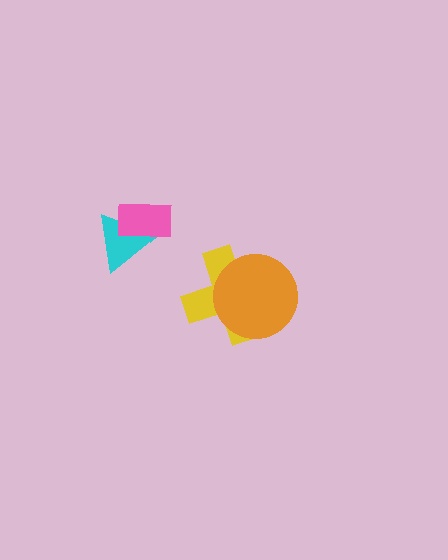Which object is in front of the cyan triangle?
The pink rectangle is in front of the cyan triangle.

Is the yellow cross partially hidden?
Yes, it is partially covered by another shape.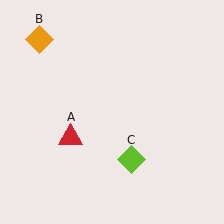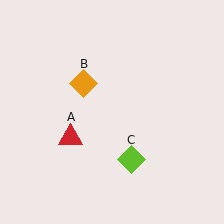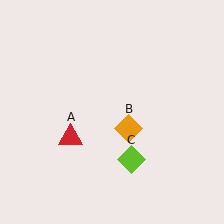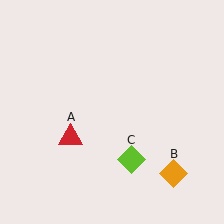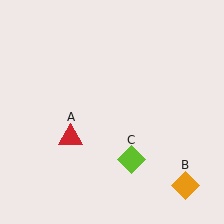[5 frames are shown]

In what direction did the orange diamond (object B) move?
The orange diamond (object B) moved down and to the right.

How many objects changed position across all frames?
1 object changed position: orange diamond (object B).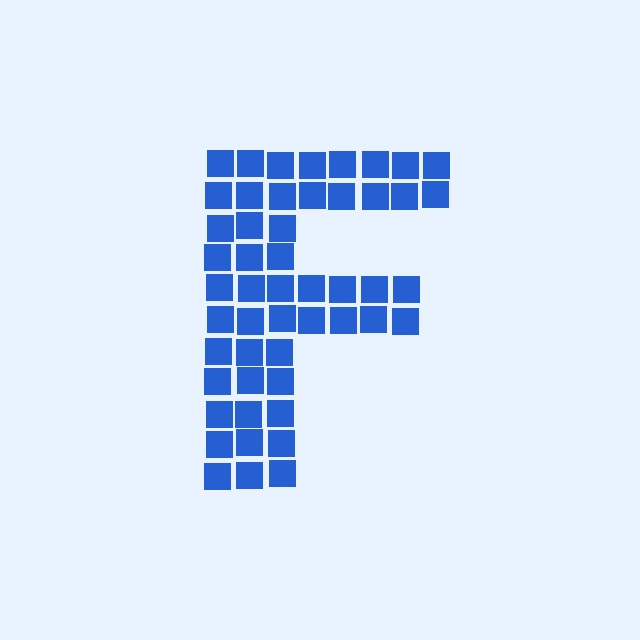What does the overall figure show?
The overall figure shows the letter F.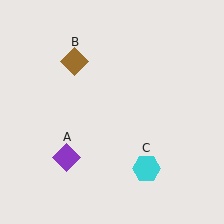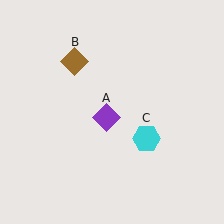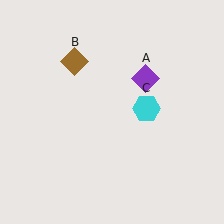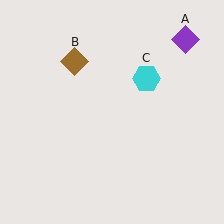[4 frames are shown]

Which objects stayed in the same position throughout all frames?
Brown diamond (object B) remained stationary.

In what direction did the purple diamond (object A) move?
The purple diamond (object A) moved up and to the right.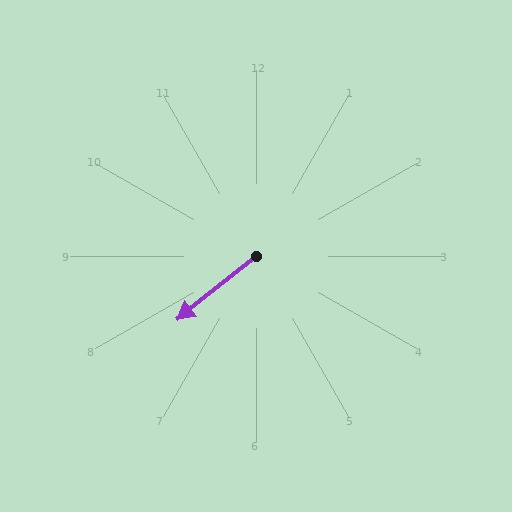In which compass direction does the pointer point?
Southwest.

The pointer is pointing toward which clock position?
Roughly 8 o'clock.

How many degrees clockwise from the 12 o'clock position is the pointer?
Approximately 231 degrees.